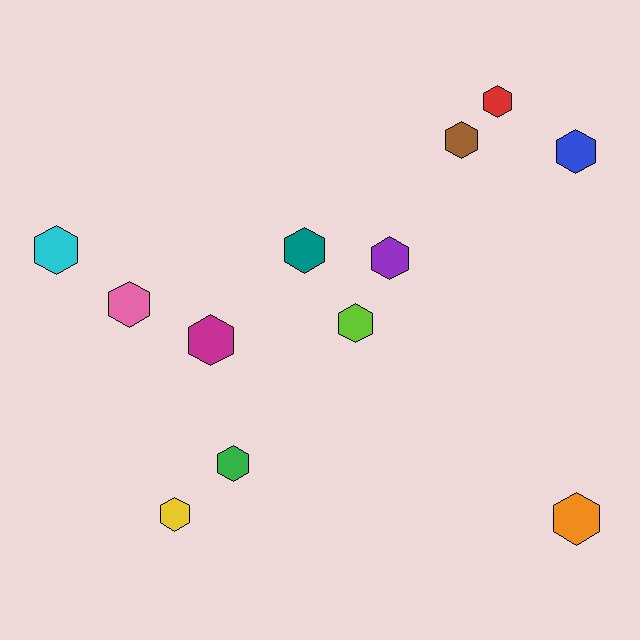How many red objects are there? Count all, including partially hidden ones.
There is 1 red object.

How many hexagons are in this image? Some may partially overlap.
There are 12 hexagons.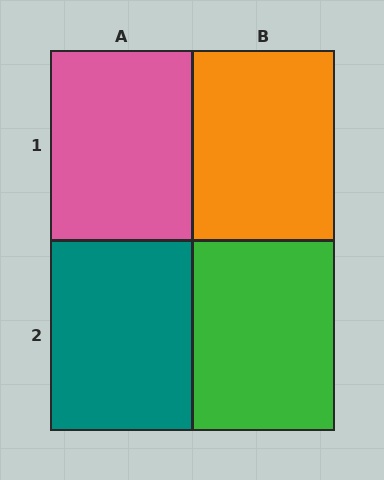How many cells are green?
1 cell is green.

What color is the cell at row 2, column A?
Teal.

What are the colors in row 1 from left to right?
Pink, orange.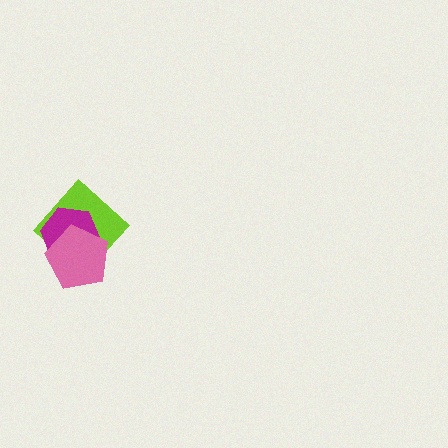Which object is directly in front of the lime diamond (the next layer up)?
The magenta hexagon is directly in front of the lime diamond.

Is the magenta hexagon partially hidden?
Yes, it is partially covered by another shape.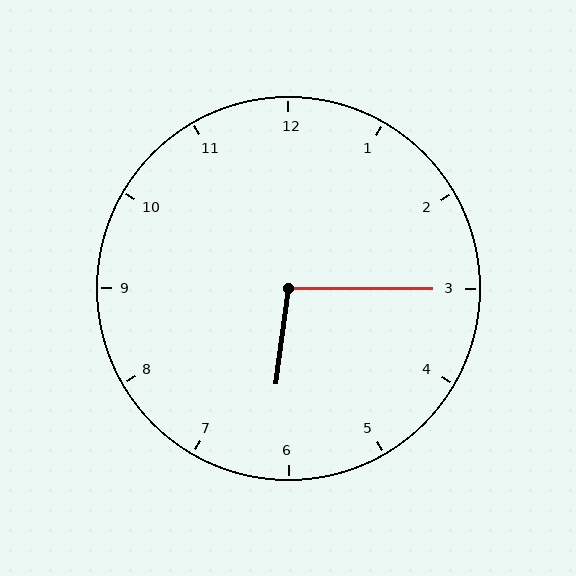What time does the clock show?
6:15.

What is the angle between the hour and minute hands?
Approximately 98 degrees.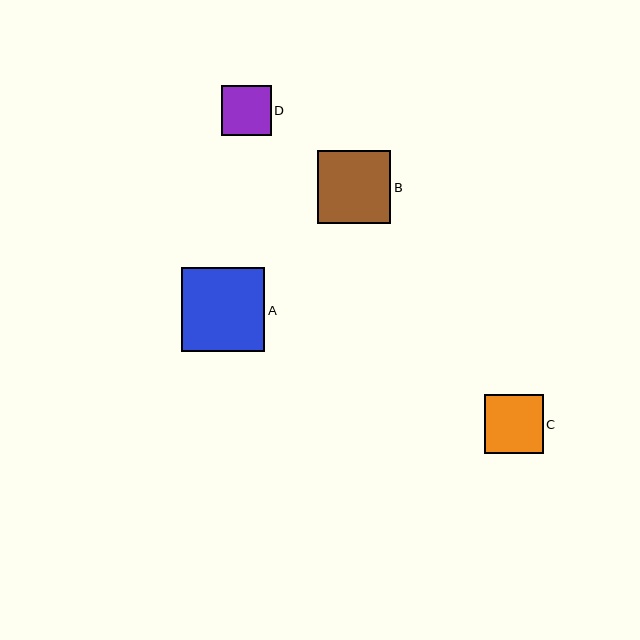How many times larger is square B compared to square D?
Square B is approximately 1.5 times the size of square D.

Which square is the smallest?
Square D is the smallest with a size of approximately 50 pixels.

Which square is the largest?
Square A is the largest with a size of approximately 83 pixels.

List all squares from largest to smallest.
From largest to smallest: A, B, C, D.